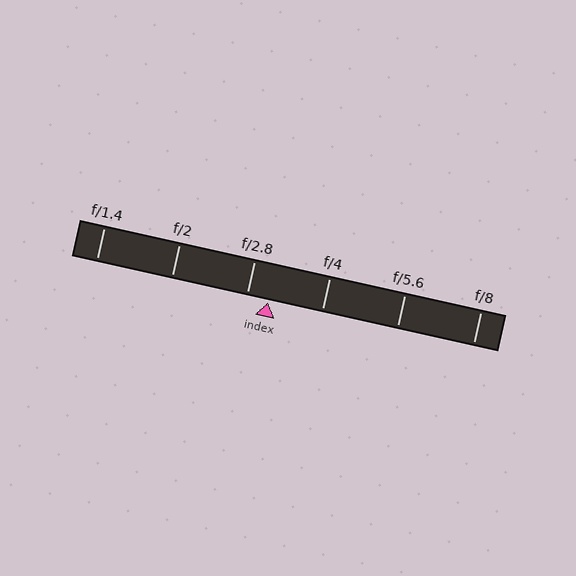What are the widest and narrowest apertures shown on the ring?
The widest aperture shown is f/1.4 and the narrowest is f/8.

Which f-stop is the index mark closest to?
The index mark is closest to f/2.8.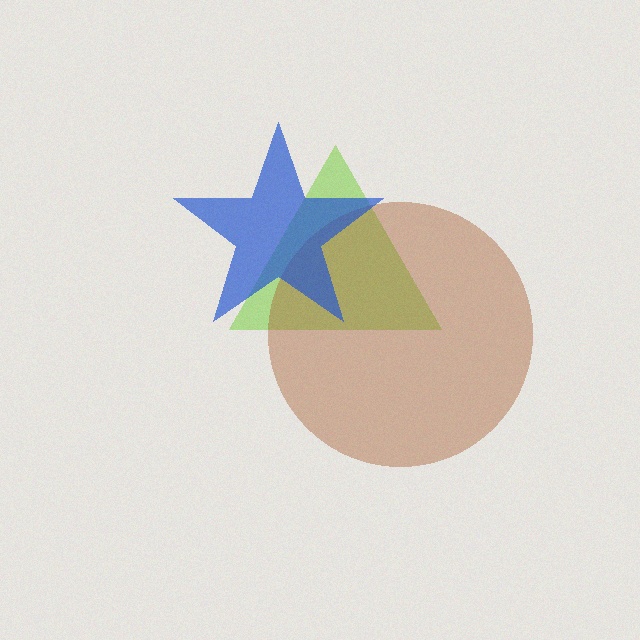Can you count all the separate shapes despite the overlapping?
Yes, there are 3 separate shapes.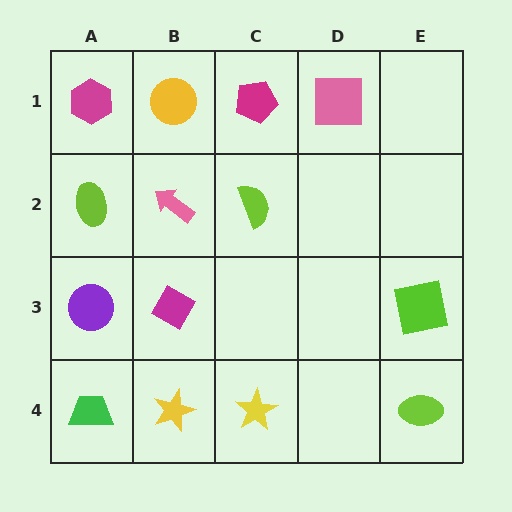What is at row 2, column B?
A pink arrow.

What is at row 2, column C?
A lime semicircle.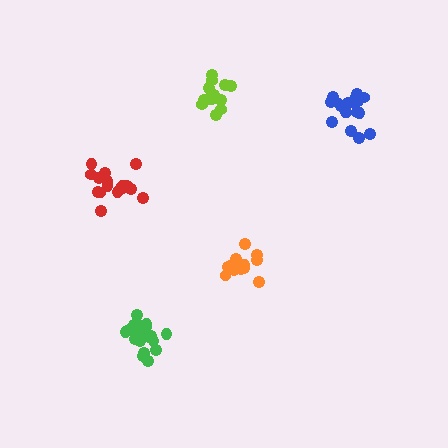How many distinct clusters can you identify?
There are 5 distinct clusters.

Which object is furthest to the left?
The red cluster is leftmost.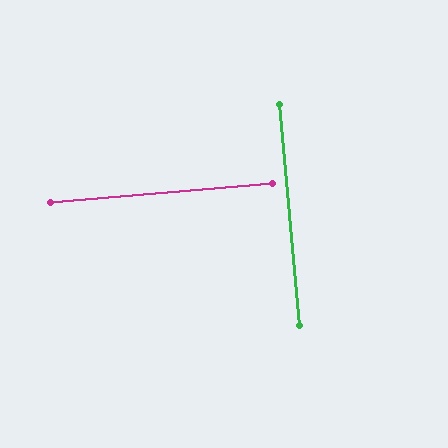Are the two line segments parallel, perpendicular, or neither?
Perpendicular — they meet at approximately 90°.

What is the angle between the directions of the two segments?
Approximately 90 degrees.